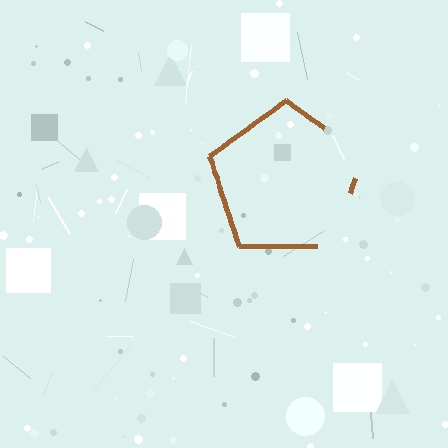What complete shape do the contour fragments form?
The contour fragments form a pentagon.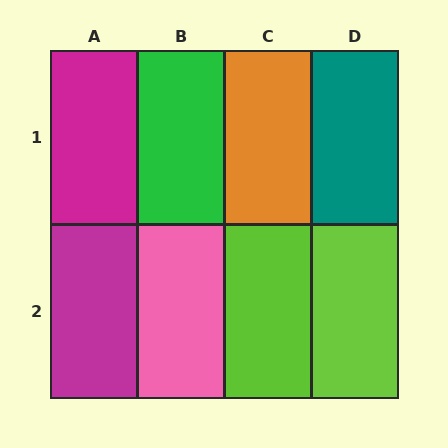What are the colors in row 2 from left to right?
Magenta, pink, lime, lime.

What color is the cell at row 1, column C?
Orange.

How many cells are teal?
1 cell is teal.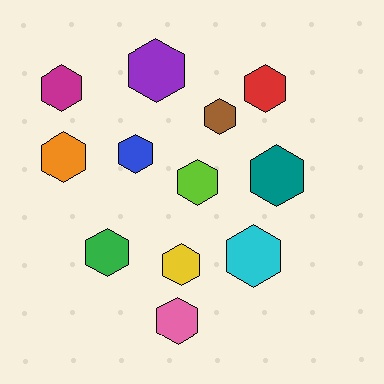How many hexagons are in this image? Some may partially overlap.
There are 12 hexagons.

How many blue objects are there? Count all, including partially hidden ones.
There is 1 blue object.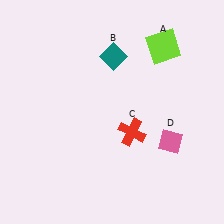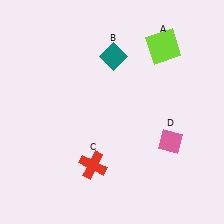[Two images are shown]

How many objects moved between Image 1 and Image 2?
1 object moved between the two images.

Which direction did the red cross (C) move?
The red cross (C) moved left.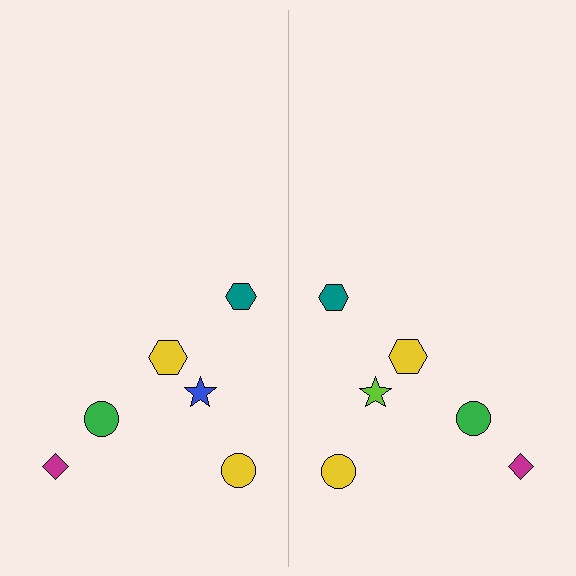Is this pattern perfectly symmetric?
No, the pattern is not perfectly symmetric. The lime star on the right side breaks the symmetry — its mirror counterpart is blue.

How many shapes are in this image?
There are 12 shapes in this image.